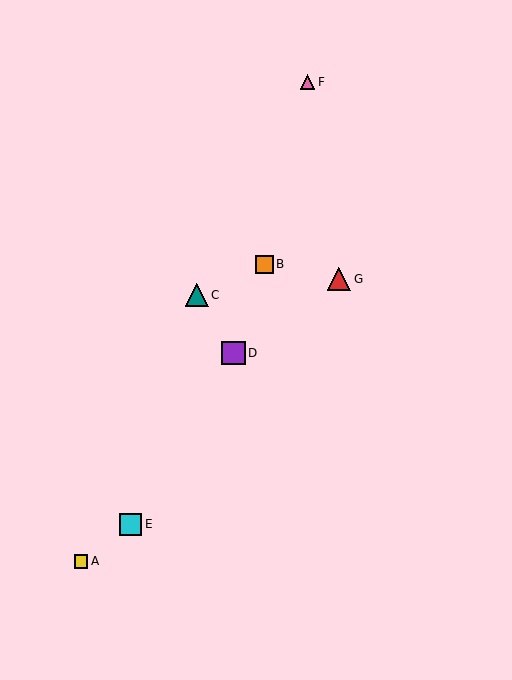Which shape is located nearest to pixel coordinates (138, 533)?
The cyan square (labeled E) at (131, 524) is nearest to that location.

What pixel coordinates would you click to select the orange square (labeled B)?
Click at (265, 264) to select the orange square B.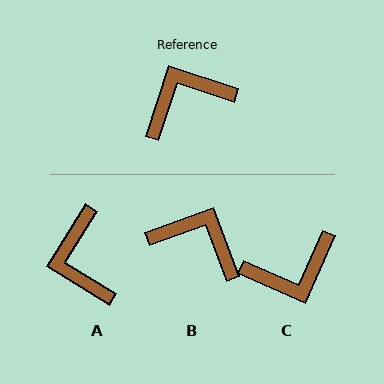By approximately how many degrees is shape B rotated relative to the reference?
Approximately 52 degrees clockwise.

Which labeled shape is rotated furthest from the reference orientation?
C, about 174 degrees away.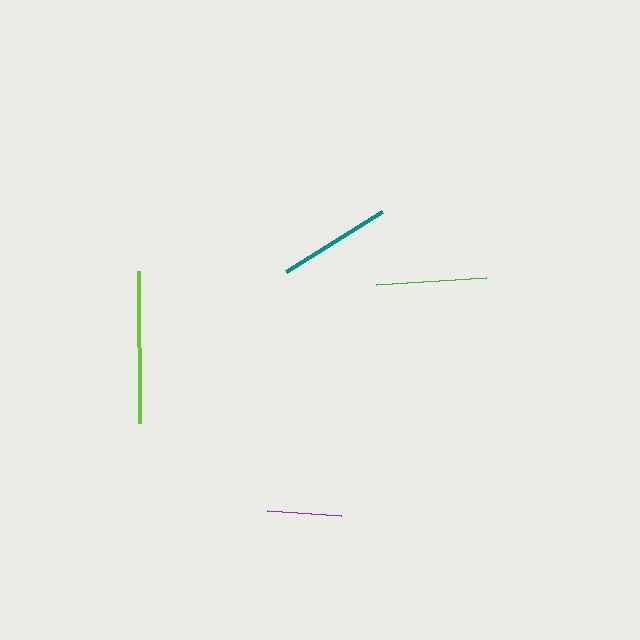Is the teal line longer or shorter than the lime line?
The lime line is longer than the teal line.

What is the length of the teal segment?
The teal segment is approximately 114 pixels long.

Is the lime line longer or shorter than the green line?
The lime line is longer than the green line.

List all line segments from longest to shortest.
From longest to shortest: lime, teal, green, purple.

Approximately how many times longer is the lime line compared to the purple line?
The lime line is approximately 2.1 times the length of the purple line.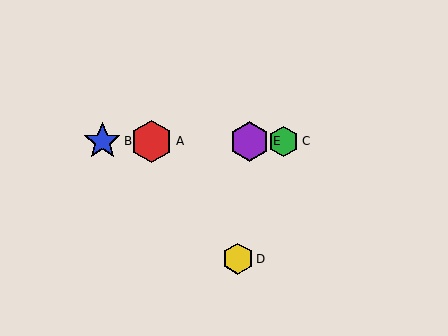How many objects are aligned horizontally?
4 objects (A, B, C, E) are aligned horizontally.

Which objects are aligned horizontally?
Objects A, B, C, E are aligned horizontally.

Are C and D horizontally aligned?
No, C is at y≈142 and D is at y≈259.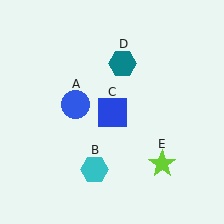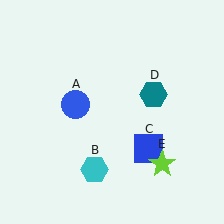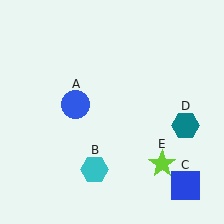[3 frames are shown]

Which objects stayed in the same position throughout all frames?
Blue circle (object A) and cyan hexagon (object B) and lime star (object E) remained stationary.